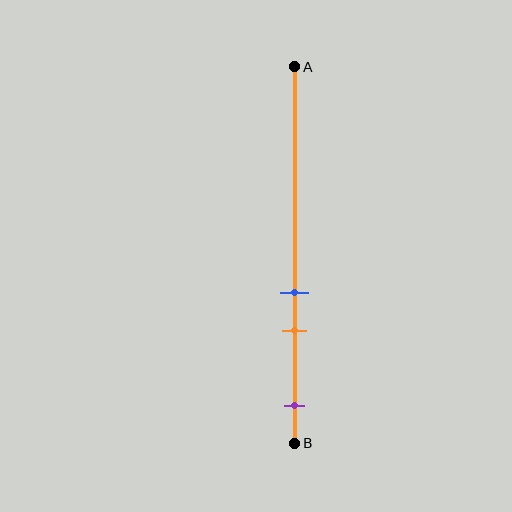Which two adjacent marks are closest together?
The blue and orange marks are the closest adjacent pair.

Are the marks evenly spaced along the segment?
No, the marks are not evenly spaced.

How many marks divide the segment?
There are 3 marks dividing the segment.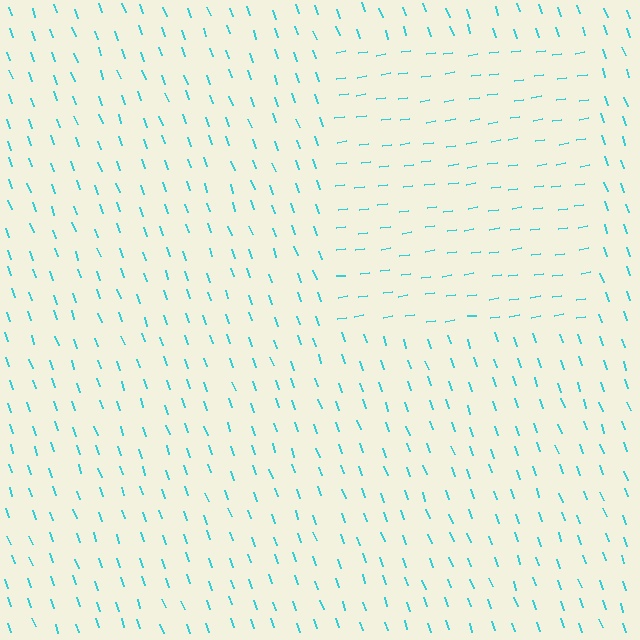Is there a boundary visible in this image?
Yes, there is a texture boundary formed by a change in line orientation.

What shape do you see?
I see a rectangle.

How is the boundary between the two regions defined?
The boundary is defined purely by a change in line orientation (approximately 79 degrees difference). All lines are the same color and thickness.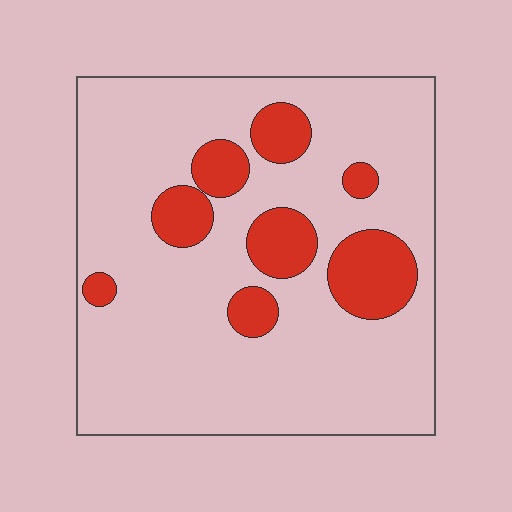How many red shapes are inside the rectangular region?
8.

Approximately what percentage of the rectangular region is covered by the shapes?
Approximately 20%.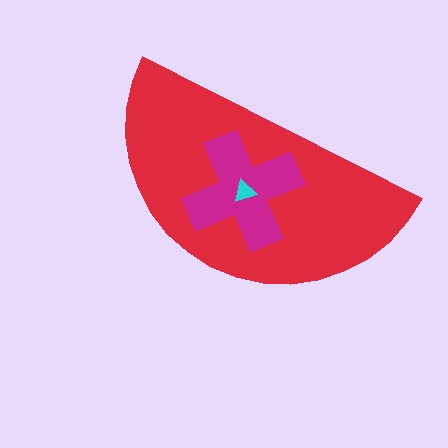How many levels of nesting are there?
3.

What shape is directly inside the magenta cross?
The cyan triangle.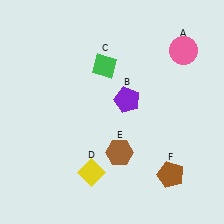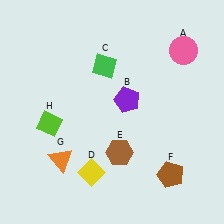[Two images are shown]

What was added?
An orange triangle (G), a lime diamond (H) were added in Image 2.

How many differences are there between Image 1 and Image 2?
There are 2 differences between the two images.